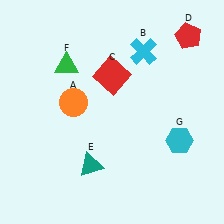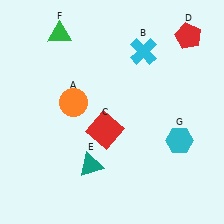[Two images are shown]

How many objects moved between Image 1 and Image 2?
2 objects moved between the two images.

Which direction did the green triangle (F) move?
The green triangle (F) moved up.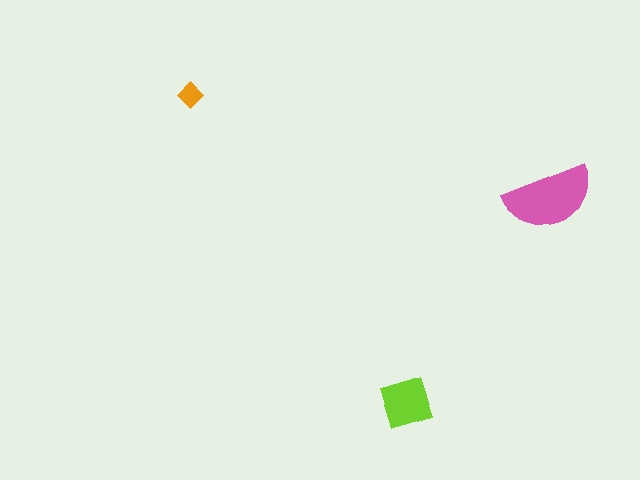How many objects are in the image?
There are 3 objects in the image.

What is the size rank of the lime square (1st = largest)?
2nd.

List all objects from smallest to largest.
The orange diamond, the lime square, the pink semicircle.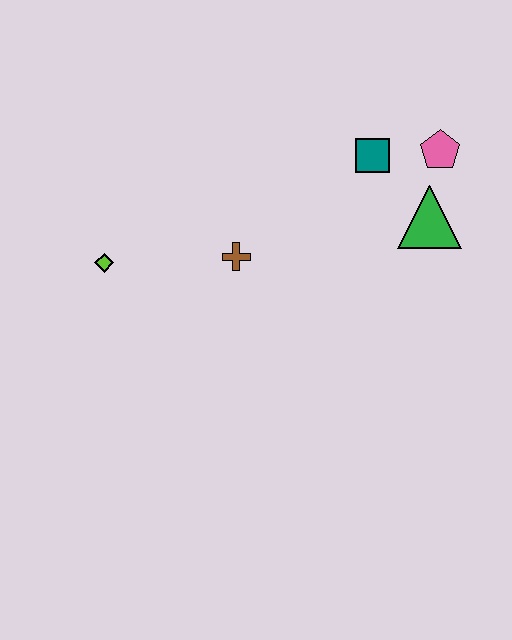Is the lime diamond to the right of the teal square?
No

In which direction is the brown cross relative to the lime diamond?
The brown cross is to the right of the lime diamond.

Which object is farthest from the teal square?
The lime diamond is farthest from the teal square.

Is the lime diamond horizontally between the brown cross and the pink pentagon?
No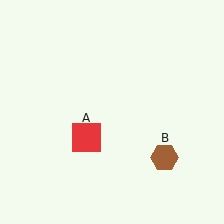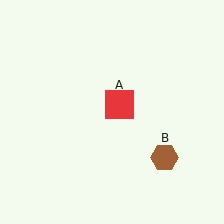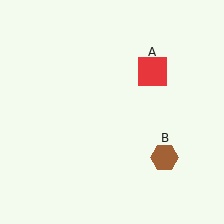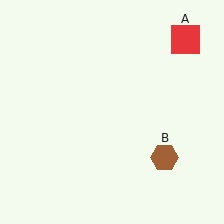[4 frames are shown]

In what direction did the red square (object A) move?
The red square (object A) moved up and to the right.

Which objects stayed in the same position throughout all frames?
Brown hexagon (object B) remained stationary.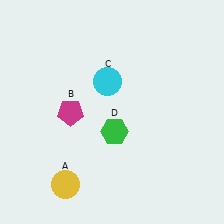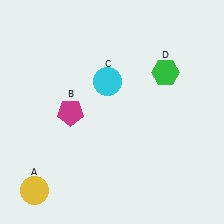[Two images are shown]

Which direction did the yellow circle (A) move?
The yellow circle (A) moved left.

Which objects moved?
The objects that moved are: the yellow circle (A), the green hexagon (D).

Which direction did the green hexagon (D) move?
The green hexagon (D) moved up.